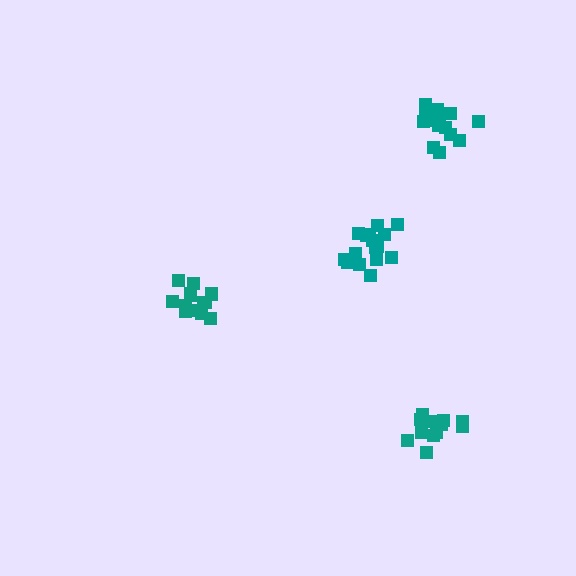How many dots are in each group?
Group 1: 14 dots, Group 2: 17 dots, Group 3: 13 dots, Group 4: 14 dots (58 total).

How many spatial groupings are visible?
There are 4 spatial groupings.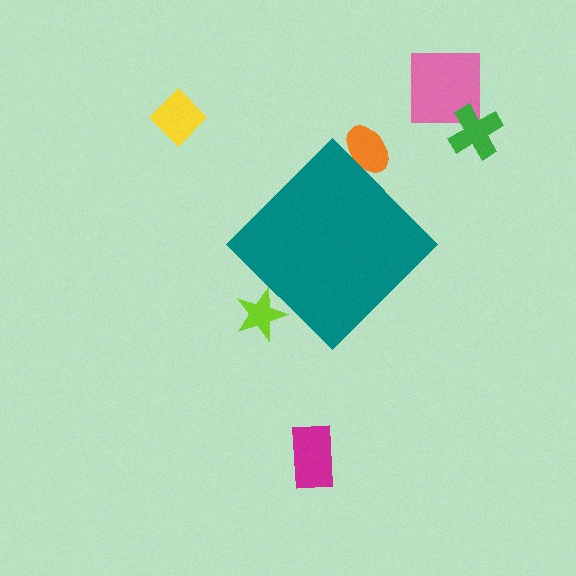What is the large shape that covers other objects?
A teal diamond.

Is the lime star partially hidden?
Yes, the lime star is partially hidden behind the teal diamond.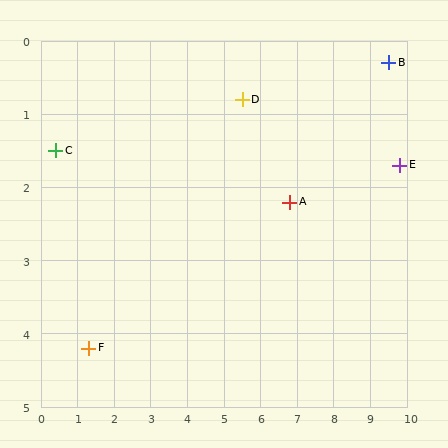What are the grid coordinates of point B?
Point B is at approximately (9.5, 0.3).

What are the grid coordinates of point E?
Point E is at approximately (9.8, 1.7).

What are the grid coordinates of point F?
Point F is at approximately (1.3, 4.2).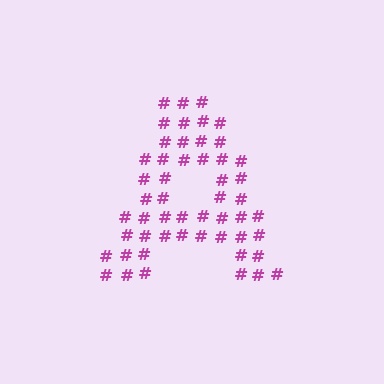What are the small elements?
The small elements are hash symbols.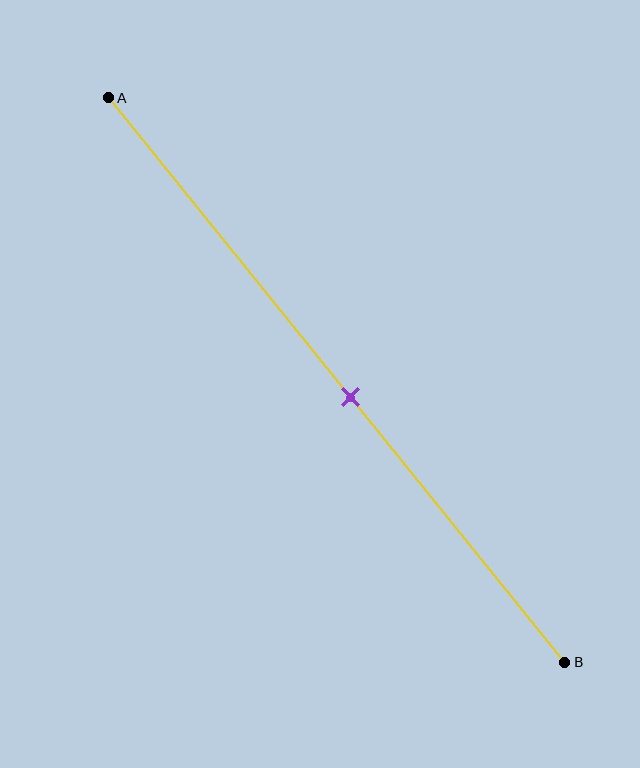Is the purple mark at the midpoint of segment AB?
No, the mark is at about 55% from A, not at the 50% midpoint.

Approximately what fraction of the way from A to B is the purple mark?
The purple mark is approximately 55% of the way from A to B.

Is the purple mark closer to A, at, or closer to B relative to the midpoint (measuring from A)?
The purple mark is closer to point B than the midpoint of segment AB.